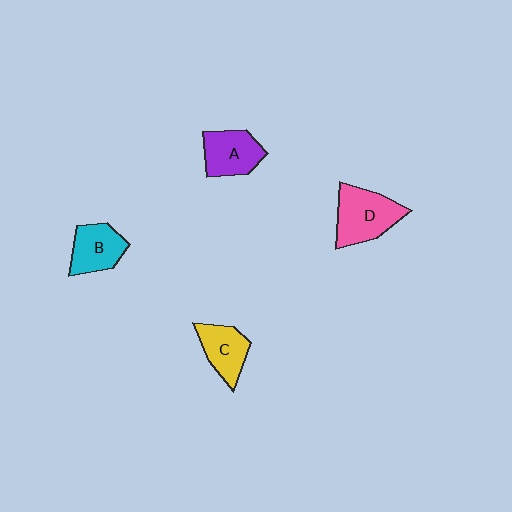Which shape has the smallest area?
Shape C (yellow).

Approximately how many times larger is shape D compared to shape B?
Approximately 1.3 times.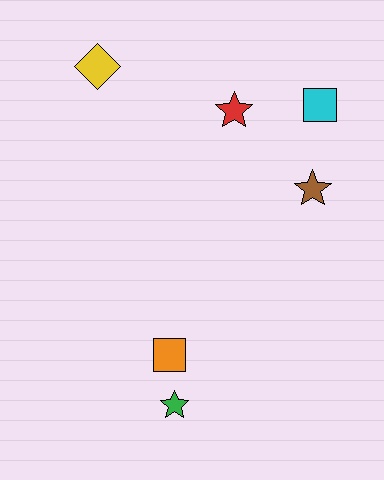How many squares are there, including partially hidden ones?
There are 2 squares.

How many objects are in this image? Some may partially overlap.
There are 6 objects.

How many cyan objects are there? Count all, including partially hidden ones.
There is 1 cyan object.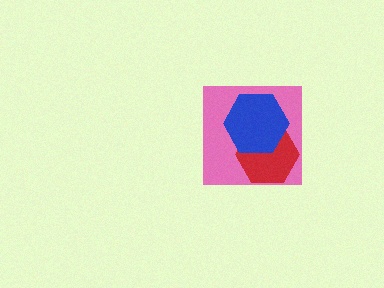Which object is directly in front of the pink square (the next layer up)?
The red hexagon is directly in front of the pink square.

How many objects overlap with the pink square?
2 objects overlap with the pink square.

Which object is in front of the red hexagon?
The blue hexagon is in front of the red hexagon.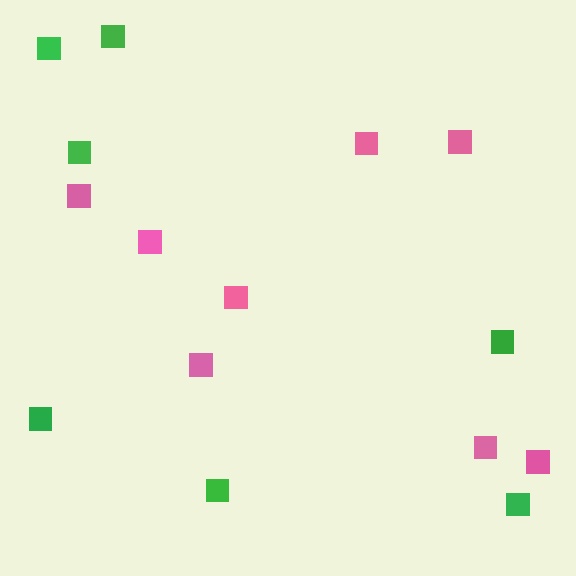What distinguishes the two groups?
There are 2 groups: one group of green squares (7) and one group of pink squares (8).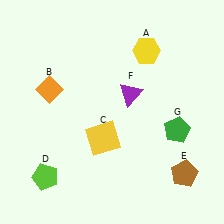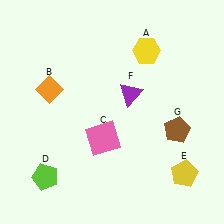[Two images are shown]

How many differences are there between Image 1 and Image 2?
There are 3 differences between the two images.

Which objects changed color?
C changed from yellow to pink. E changed from brown to yellow. G changed from green to brown.